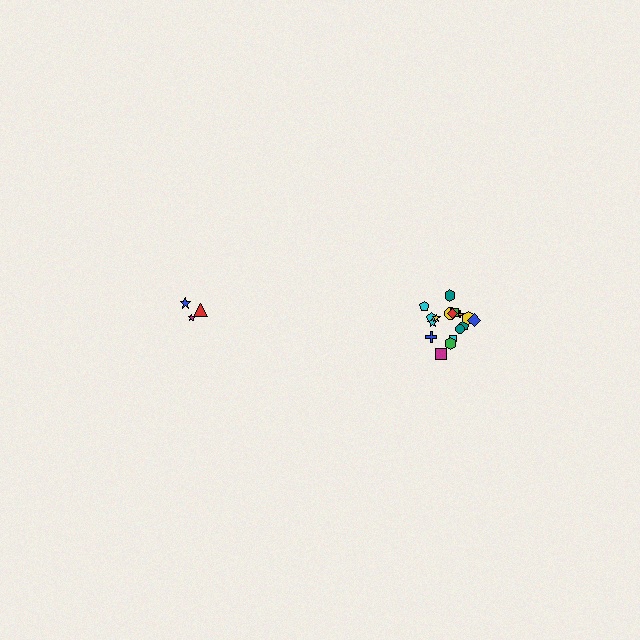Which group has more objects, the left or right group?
The right group.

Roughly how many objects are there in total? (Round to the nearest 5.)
Roughly 20 objects in total.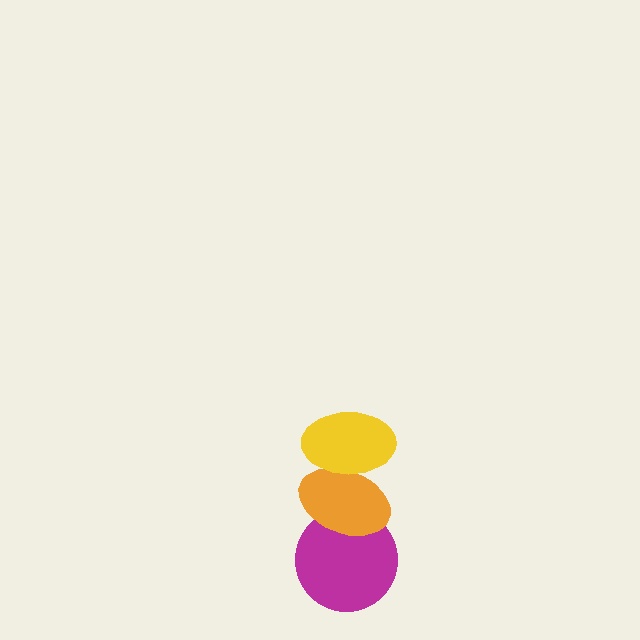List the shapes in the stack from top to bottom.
From top to bottom: the yellow ellipse, the orange ellipse, the magenta circle.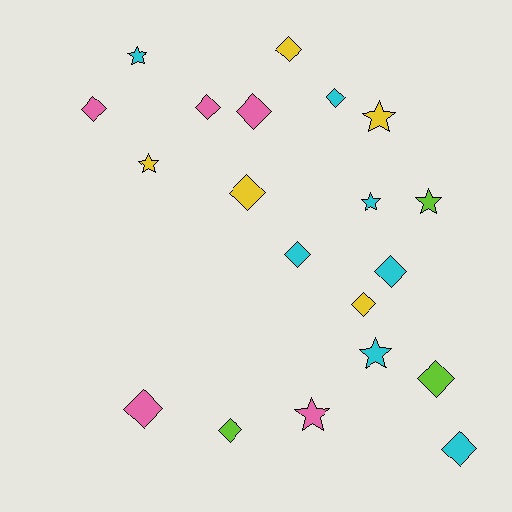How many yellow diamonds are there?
There are 3 yellow diamonds.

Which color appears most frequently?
Cyan, with 7 objects.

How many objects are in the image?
There are 20 objects.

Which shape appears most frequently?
Diamond, with 13 objects.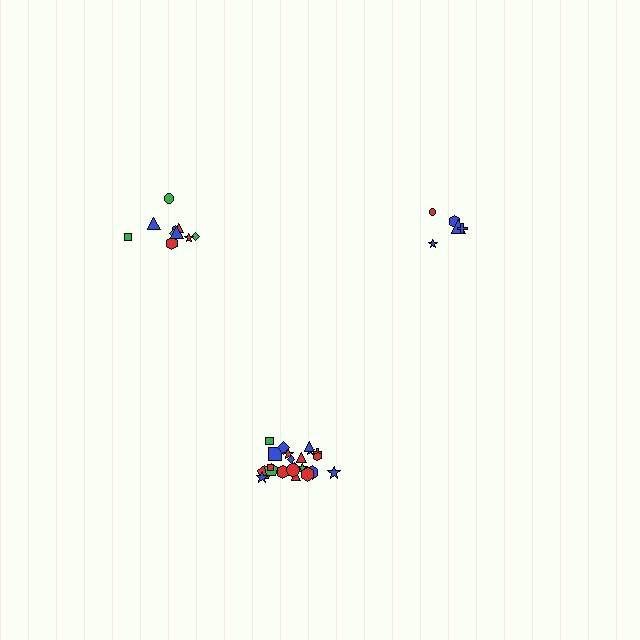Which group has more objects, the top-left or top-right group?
The top-left group.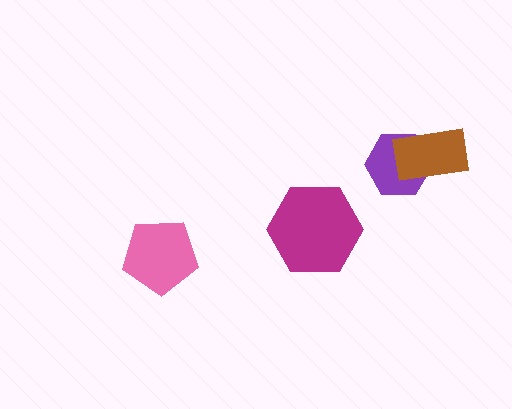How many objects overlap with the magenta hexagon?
0 objects overlap with the magenta hexagon.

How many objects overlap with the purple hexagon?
1 object overlaps with the purple hexagon.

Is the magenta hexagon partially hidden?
No, no other shape covers it.